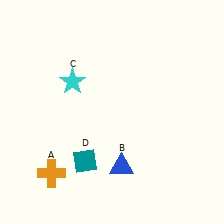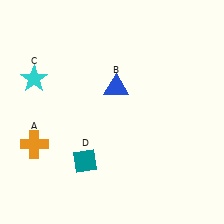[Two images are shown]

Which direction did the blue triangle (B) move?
The blue triangle (B) moved up.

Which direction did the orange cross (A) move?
The orange cross (A) moved up.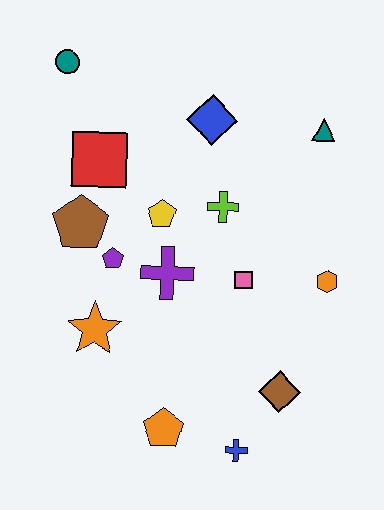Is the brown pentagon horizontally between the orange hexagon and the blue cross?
No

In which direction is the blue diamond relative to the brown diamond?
The blue diamond is above the brown diamond.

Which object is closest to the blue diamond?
The lime cross is closest to the blue diamond.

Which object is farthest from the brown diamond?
The teal circle is farthest from the brown diamond.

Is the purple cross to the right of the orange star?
Yes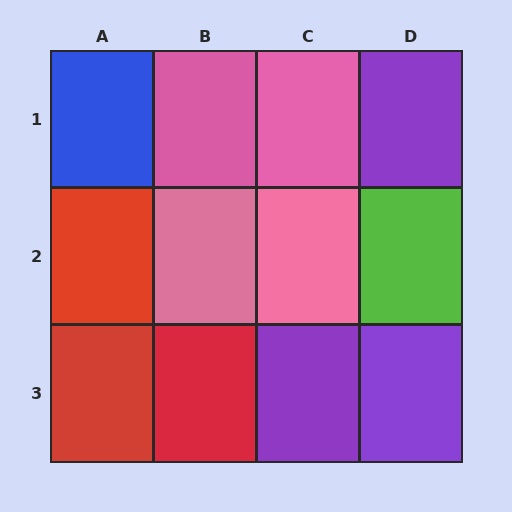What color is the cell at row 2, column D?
Lime.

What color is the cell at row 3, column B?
Red.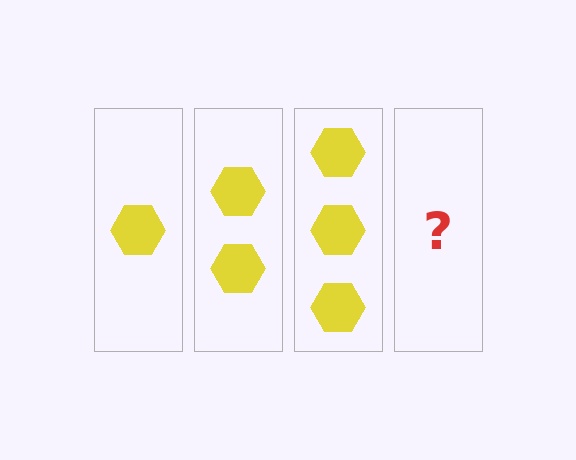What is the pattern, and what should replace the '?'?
The pattern is that each step adds one more hexagon. The '?' should be 4 hexagons.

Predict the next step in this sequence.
The next step is 4 hexagons.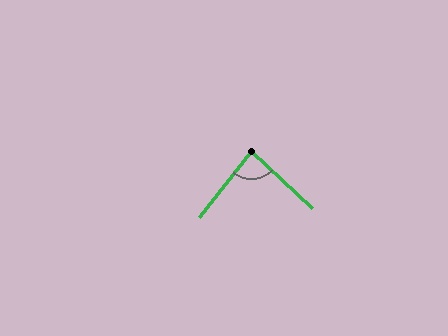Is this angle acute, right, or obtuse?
It is approximately a right angle.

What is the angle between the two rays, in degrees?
Approximately 85 degrees.